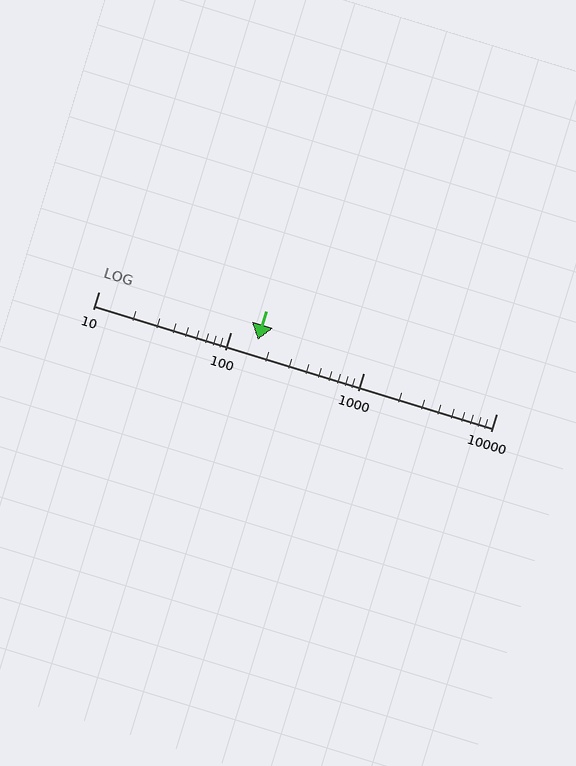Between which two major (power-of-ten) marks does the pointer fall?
The pointer is between 100 and 1000.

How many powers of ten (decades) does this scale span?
The scale spans 3 decades, from 10 to 10000.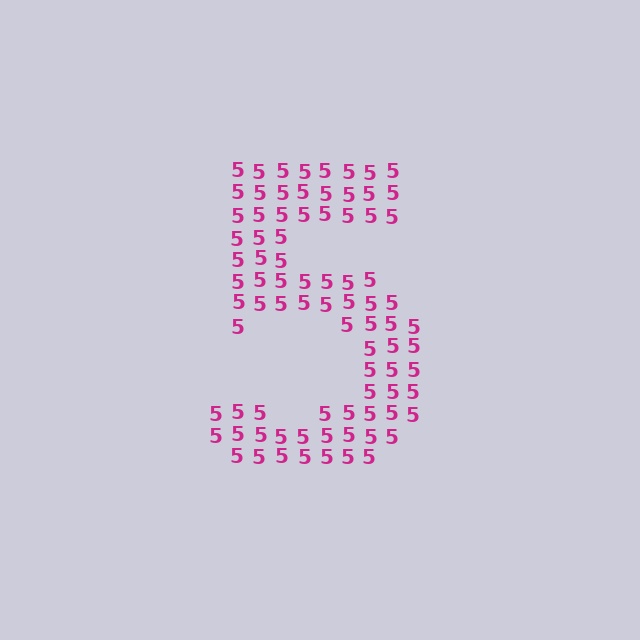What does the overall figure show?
The overall figure shows the digit 5.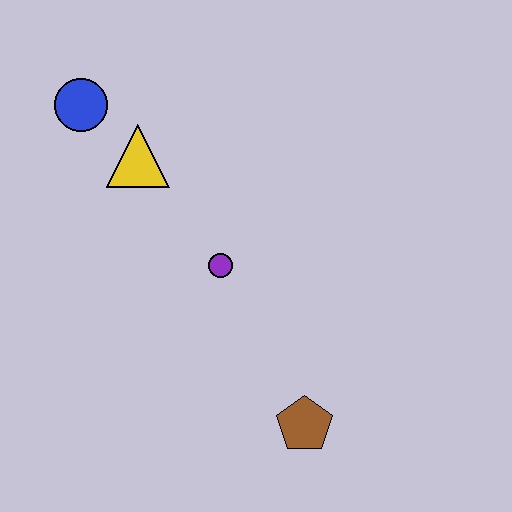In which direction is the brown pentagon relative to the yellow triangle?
The brown pentagon is below the yellow triangle.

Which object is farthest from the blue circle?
The brown pentagon is farthest from the blue circle.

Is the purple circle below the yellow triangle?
Yes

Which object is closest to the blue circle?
The yellow triangle is closest to the blue circle.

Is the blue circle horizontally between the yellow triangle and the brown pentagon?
No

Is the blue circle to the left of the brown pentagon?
Yes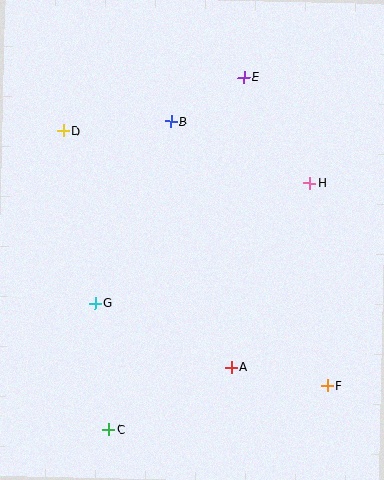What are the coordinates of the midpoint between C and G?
The midpoint between C and G is at (102, 366).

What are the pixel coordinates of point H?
Point H is at (310, 183).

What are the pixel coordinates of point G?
Point G is at (95, 303).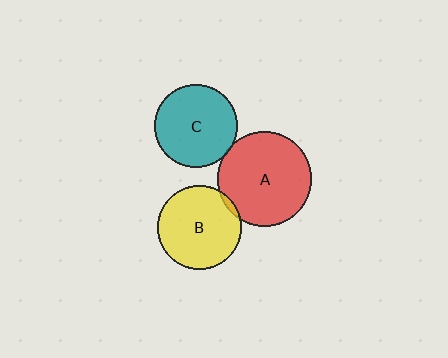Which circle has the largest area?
Circle A (red).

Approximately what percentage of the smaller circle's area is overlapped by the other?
Approximately 5%.